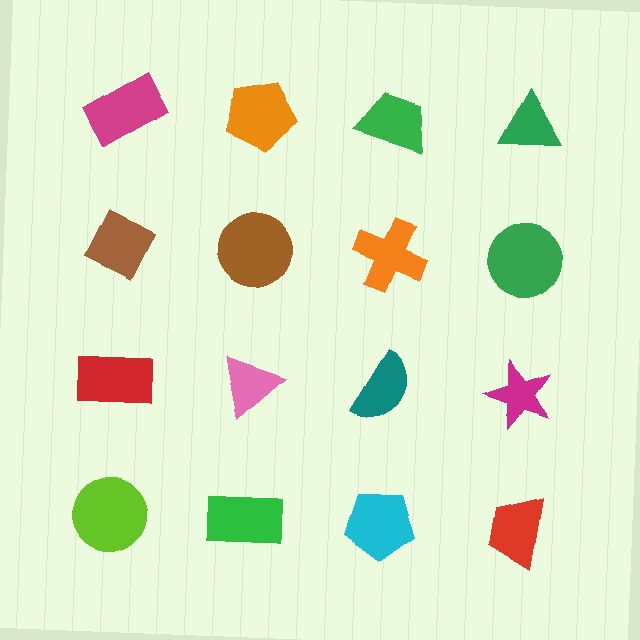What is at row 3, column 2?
A pink triangle.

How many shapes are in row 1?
4 shapes.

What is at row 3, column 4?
A magenta star.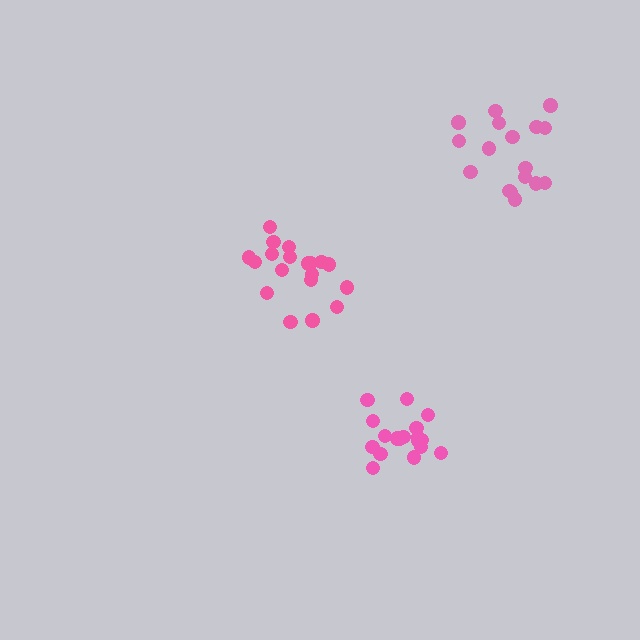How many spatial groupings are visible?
There are 3 spatial groupings.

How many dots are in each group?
Group 1: 19 dots, Group 2: 18 dots, Group 3: 17 dots (54 total).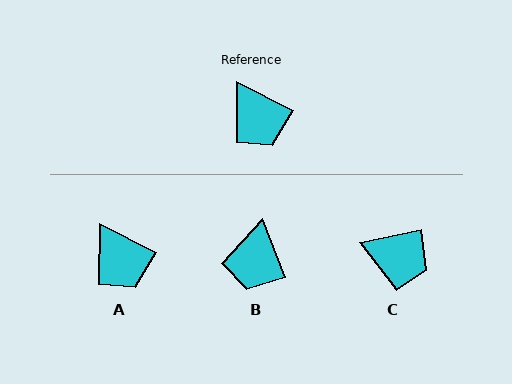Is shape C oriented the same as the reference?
No, it is off by about 38 degrees.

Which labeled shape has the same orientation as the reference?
A.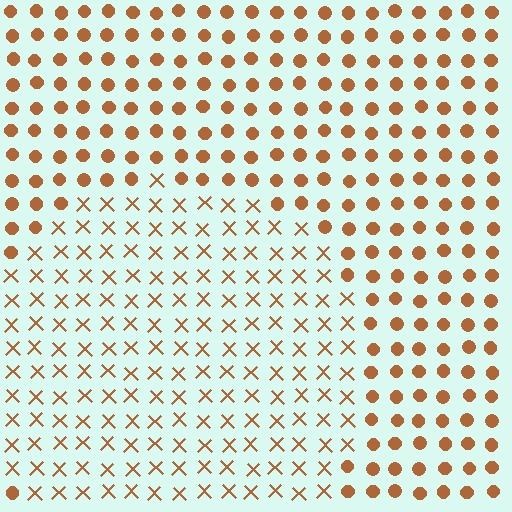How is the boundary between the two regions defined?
The boundary is defined by a change in element shape: X marks inside vs. circles outside. All elements share the same color and spacing.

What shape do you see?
I see a circle.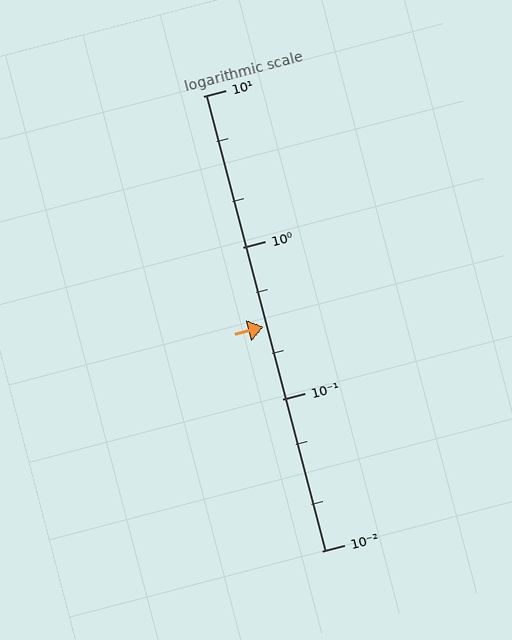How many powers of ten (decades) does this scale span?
The scale spans 3 decades, from 0.01 to 10.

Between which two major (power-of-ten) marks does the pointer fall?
The pointer is between 0.1 and 1.